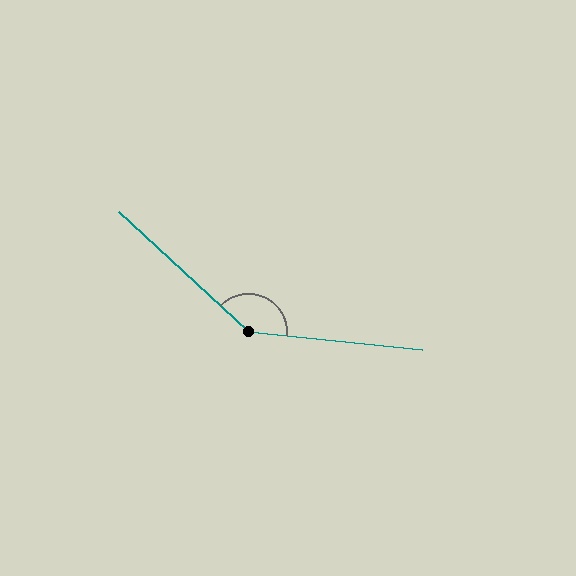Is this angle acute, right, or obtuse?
It is obtuse.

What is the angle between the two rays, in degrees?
Approximately 143 degrees.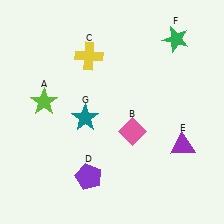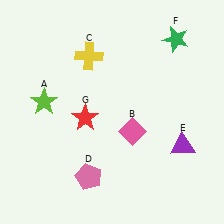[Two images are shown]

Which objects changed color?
D changed from purple to pink. G changed from teal to red.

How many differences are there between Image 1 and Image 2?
There are 2 differences between the two images.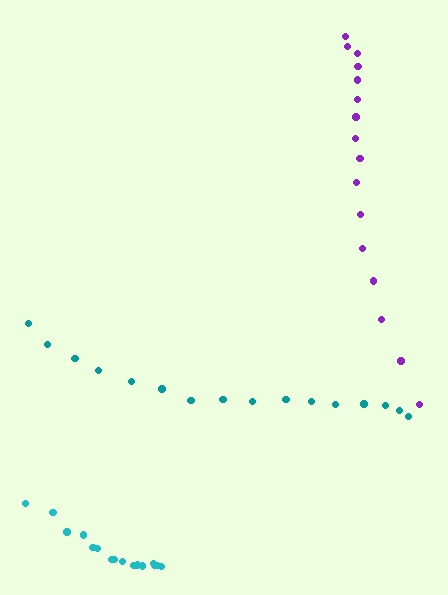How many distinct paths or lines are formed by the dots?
There are 3 distinct paths.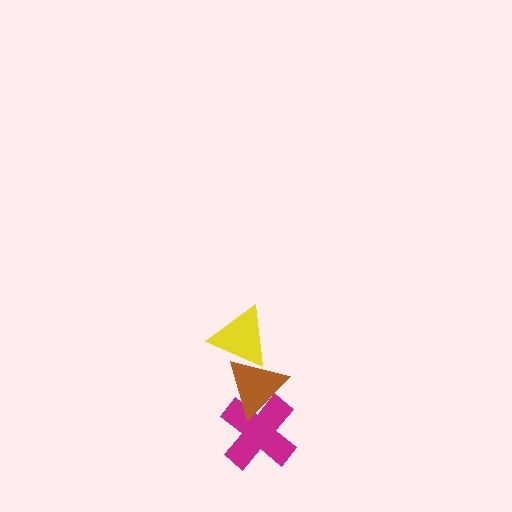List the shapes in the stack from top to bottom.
From top to bottom: the yellow triangle, the brown triangle, the magenta cross.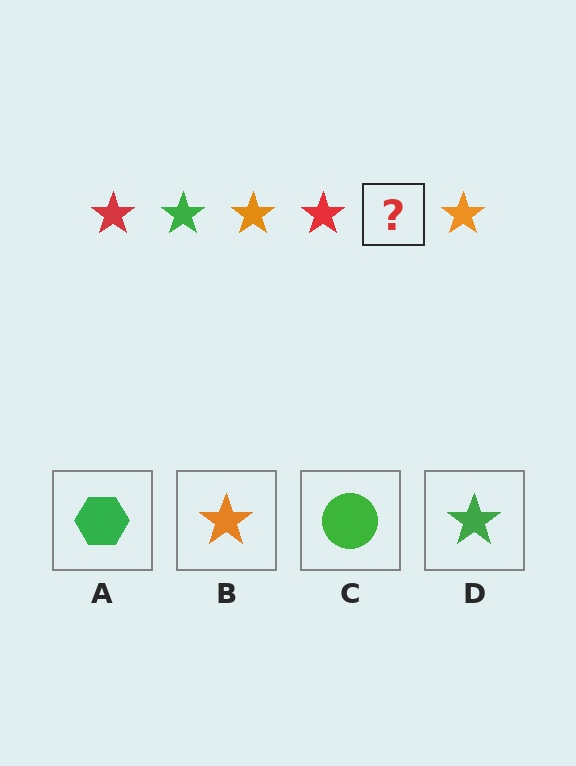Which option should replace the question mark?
Option D.